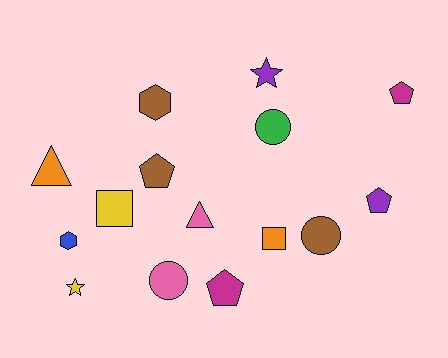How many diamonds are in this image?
There are no diamonds.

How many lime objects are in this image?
There are no lime objects.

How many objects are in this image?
There are 15 objects.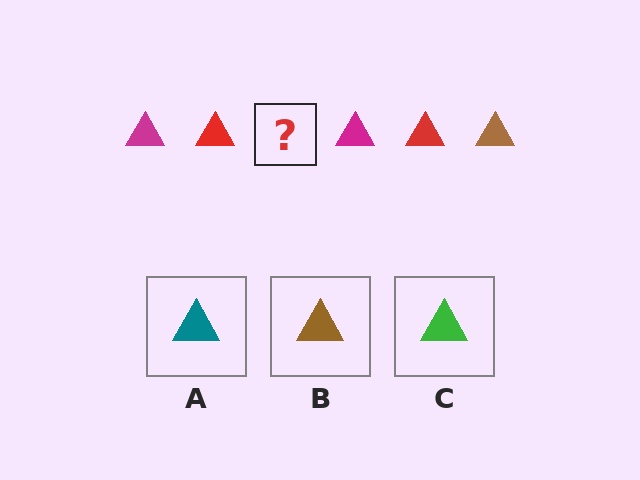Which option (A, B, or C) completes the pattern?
B.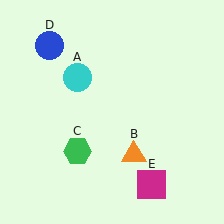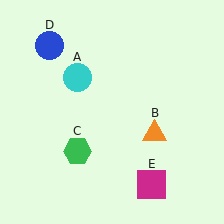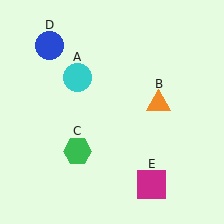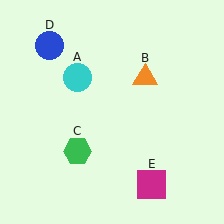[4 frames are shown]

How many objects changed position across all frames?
1 object changed position: orange triangle (object B).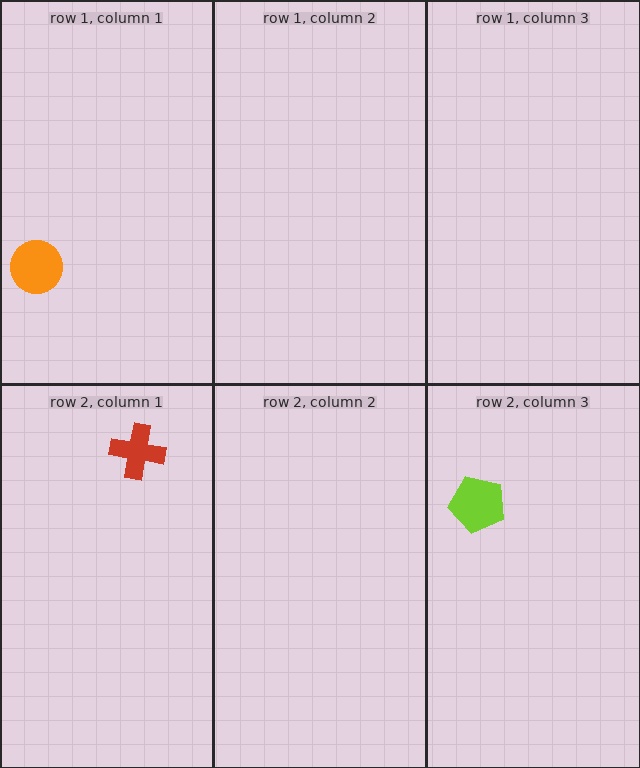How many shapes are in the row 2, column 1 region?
1.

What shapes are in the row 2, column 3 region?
The lime pentagon.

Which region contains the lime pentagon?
The row 2, column 3 region.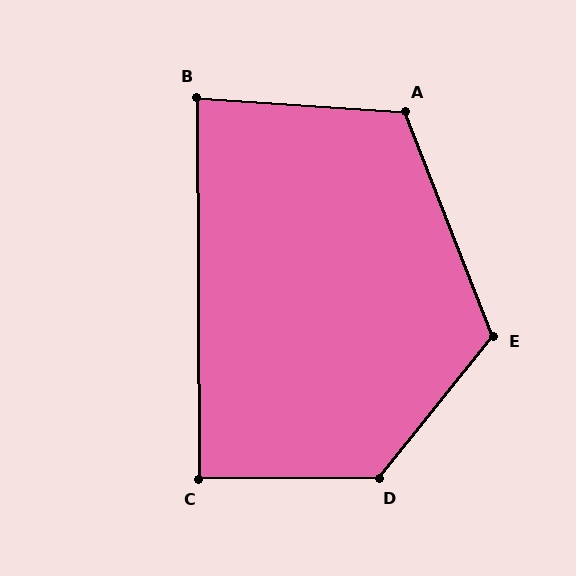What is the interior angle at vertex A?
Approximately 116 degrees (obtuse).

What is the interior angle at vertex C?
Approximately 90 degrees (approximately right).